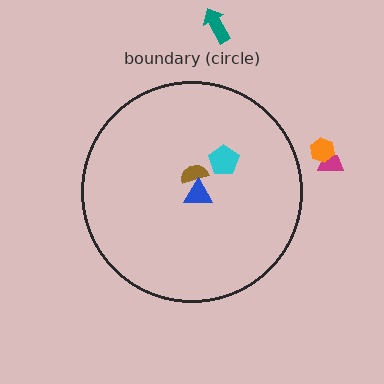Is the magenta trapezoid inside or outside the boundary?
Outside.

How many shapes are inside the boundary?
3 inside, 3 outside.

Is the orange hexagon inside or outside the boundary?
Outside.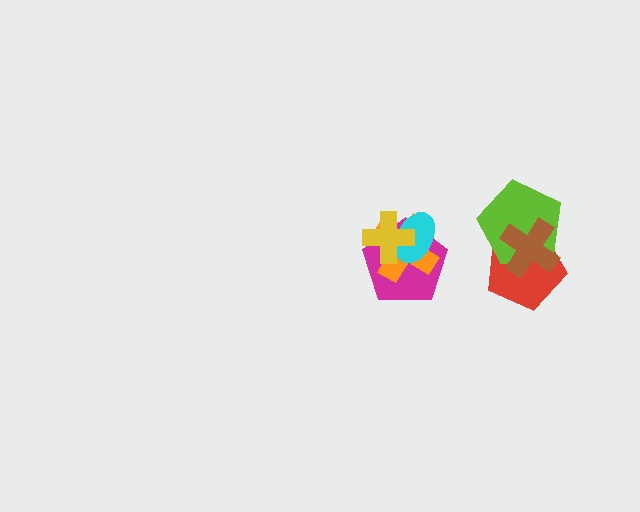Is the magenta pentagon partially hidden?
Yes, it is partially covered by another shape.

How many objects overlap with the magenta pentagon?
3 objects overlap with the magenta pentagon.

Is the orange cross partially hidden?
Yes, it is partially covered by another shape.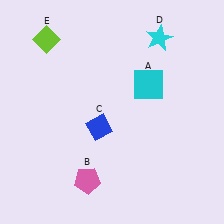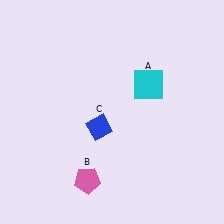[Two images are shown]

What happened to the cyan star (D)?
The cyan star (D) was removed in Image 2. It was in the top-right area of Image 1.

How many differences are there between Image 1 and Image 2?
There are 2 differences between the two images.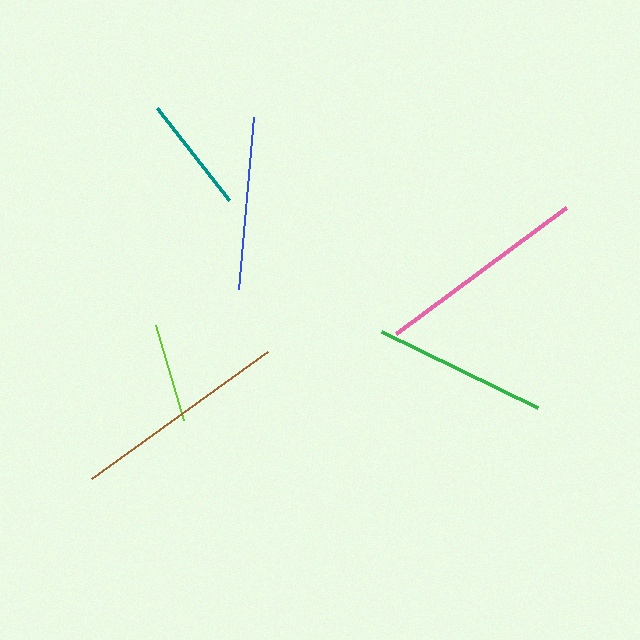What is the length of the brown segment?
The brown segment is approximately 217 pixels long.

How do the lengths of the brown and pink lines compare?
The brown and pink lines are approximately the same length.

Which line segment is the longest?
The brown line is the longest at approximately 217 pixels.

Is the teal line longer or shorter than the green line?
The green line is longer than the teal line.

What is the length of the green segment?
The green segment is approximately 174 pixels long.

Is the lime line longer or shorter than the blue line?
The blue line is longer than the lime line.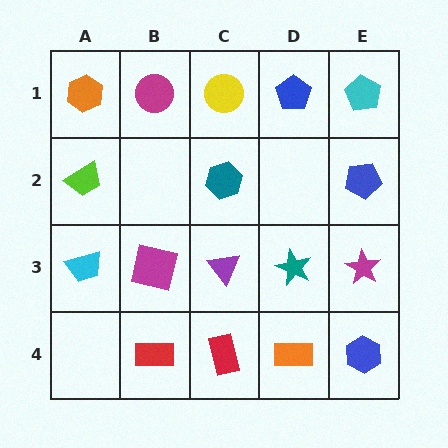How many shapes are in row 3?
5 shapes.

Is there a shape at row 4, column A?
No, that cell is empty.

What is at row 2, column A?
A lime trapezoid.